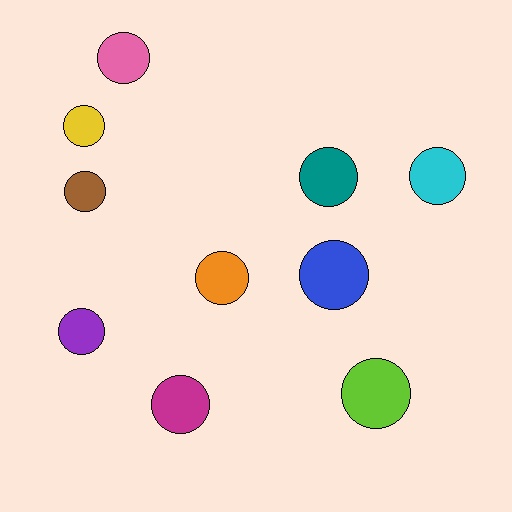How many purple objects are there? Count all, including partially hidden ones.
There is 1 purple object.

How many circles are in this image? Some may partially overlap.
There are 10 circles.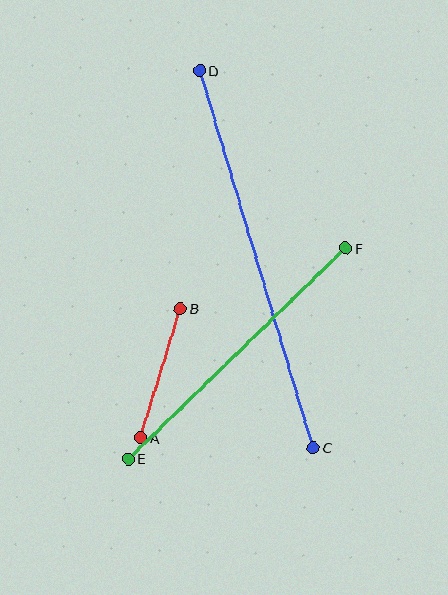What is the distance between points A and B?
The distance is approximately 135 pixels.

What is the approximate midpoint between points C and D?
The midpoint is at approximately (256, 259) pixels.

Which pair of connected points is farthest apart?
Points C and D are farthest apart.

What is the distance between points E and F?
The distance is approximately 303 pixels.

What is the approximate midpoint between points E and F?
The midpoint is at approximately (237, 353) pixels.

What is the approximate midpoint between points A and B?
The midpoint is at approximately (160, 373) pixels.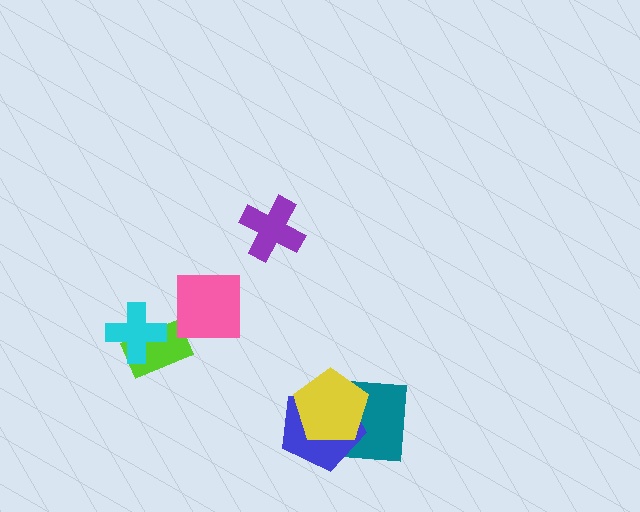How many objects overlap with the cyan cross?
1 object overlaps with the cyan cross.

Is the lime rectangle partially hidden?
Yes, it is partially covered by another shape.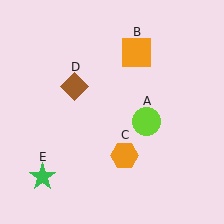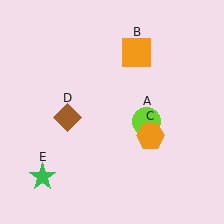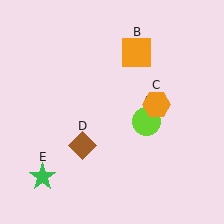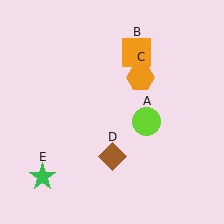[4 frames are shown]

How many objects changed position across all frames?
2 objects changed position: orange hexagon (object C), brown diamond (object D).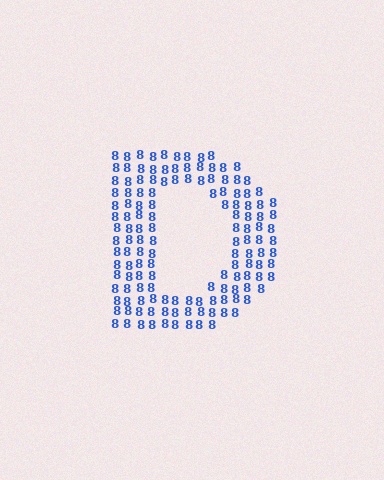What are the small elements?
The small elements are digit 8's.